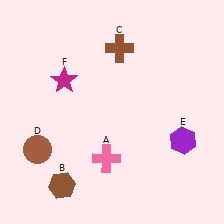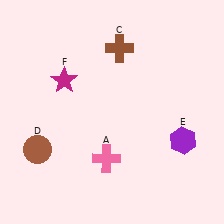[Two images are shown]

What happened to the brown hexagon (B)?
The brown hexagon (B) was removed in Image 2. It was in the bottom-left area of Image 1.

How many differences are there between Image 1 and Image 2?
There is 1 difference between the two images.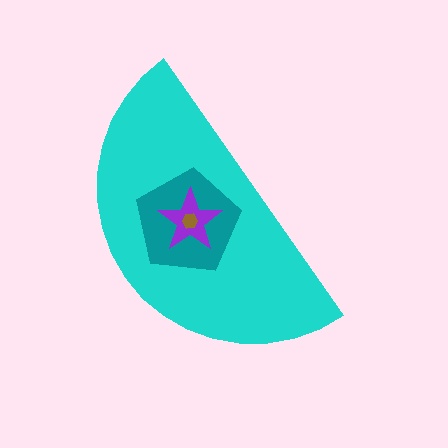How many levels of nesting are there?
4.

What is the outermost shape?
The cyan semicircle.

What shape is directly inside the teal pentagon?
The purple star.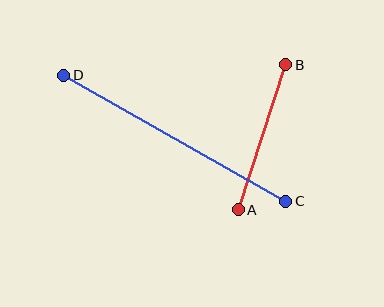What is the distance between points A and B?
The distance is approximately 153 pixels.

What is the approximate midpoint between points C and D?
The midpoint is at approximately (175, 138) pixels.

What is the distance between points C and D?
The distance is approximately 256 pixels.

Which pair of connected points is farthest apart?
Points C and D are farthest apart.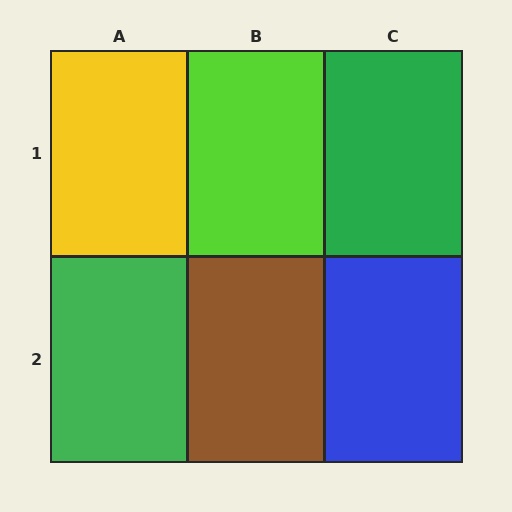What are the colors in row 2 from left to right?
Green, brown, blue.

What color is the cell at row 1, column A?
Yellow.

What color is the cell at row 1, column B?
Lime.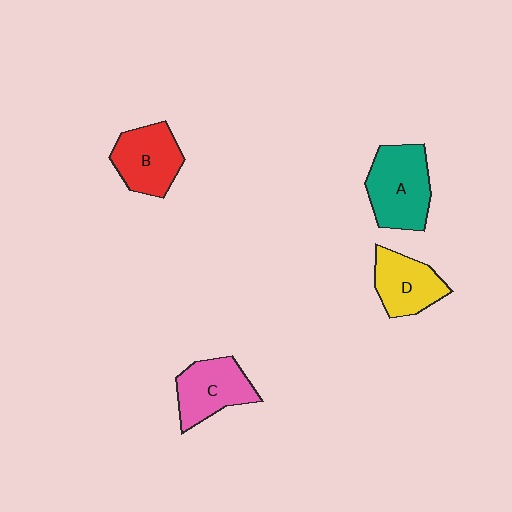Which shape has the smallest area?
Shape D (yellow).